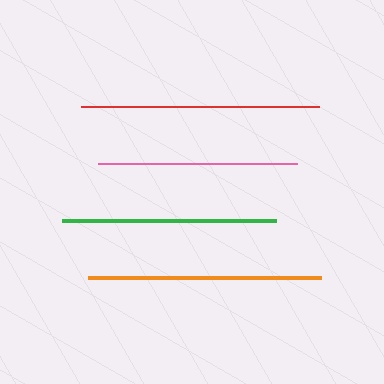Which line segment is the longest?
The red line is the longest at approximately 239 pixels.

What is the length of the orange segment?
The orange segment is approximately 232 pixels long.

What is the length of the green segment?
The green segment is approximately 215 pixels long.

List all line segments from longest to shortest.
From longest to shortest: red, orange, green, pink.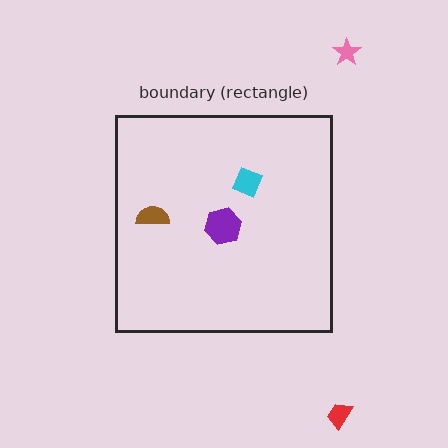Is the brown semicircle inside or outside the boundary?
Inside.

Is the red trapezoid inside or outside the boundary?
Outside.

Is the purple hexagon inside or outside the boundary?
Inside.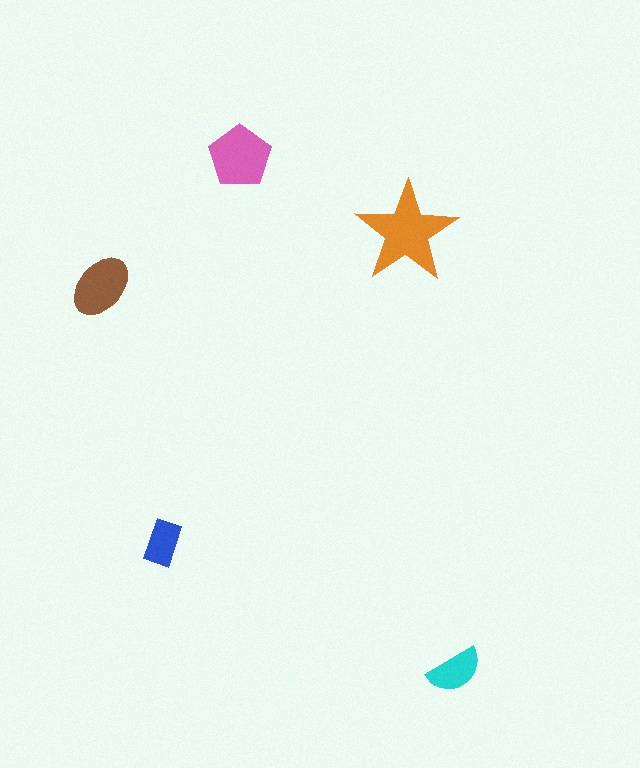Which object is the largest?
The orange star.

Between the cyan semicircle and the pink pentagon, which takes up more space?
The pink pentagon.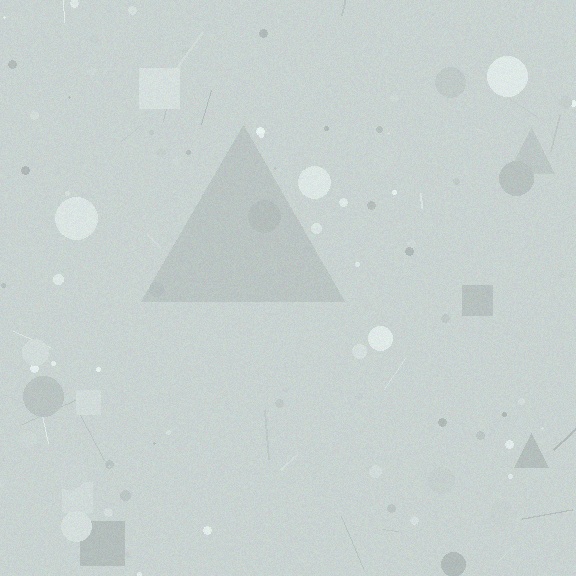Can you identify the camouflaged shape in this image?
The camouflaged shape is a triangle.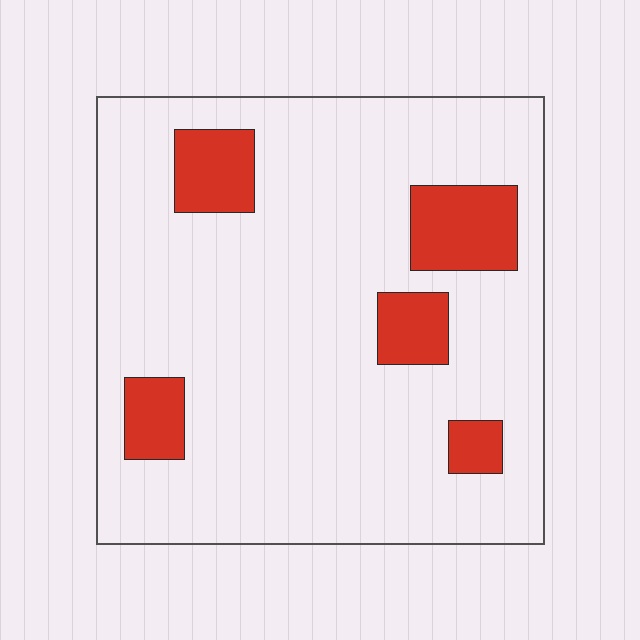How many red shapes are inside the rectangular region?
5.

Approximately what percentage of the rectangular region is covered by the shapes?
Approximately 15%.